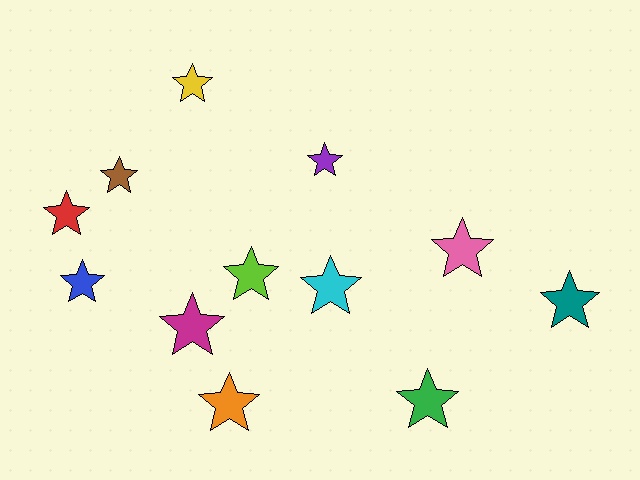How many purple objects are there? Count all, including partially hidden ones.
There is 1 purple object.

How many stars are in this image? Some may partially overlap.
There are 12 stars.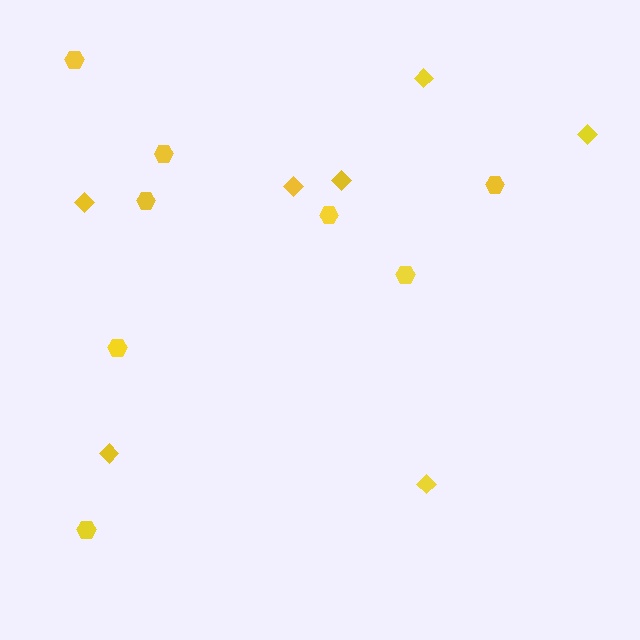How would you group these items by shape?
There are 2 groups: one group of hexagons (8) and one group of diamonds (7).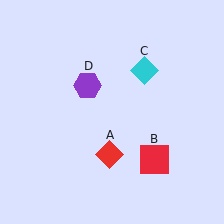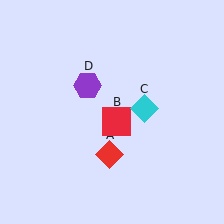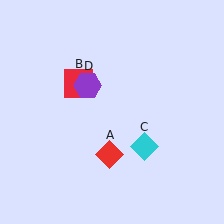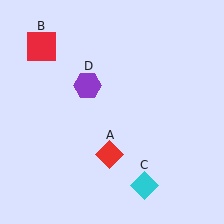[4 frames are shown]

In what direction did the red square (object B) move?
The red square (object B) moved up and to the left.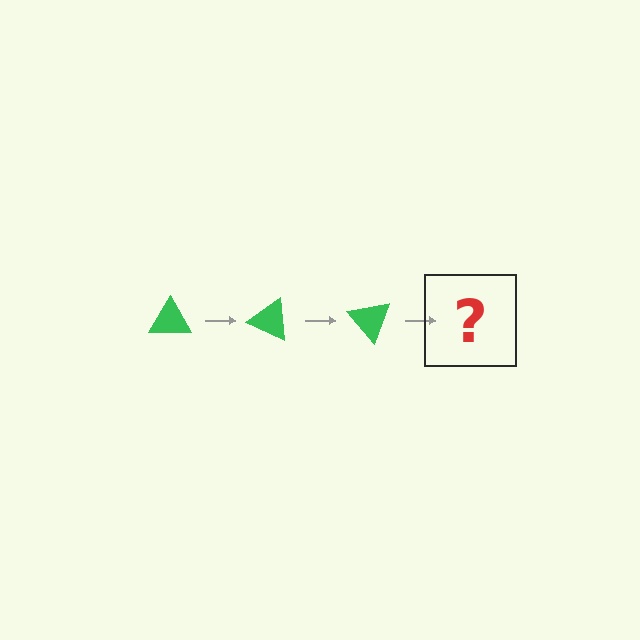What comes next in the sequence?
The next element should be a green triangle rotated 75 degrees.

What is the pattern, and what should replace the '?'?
The pattern is that the triangle rotates 25 degrees each step. The '?' should be a green triangle rotated 75 degrees.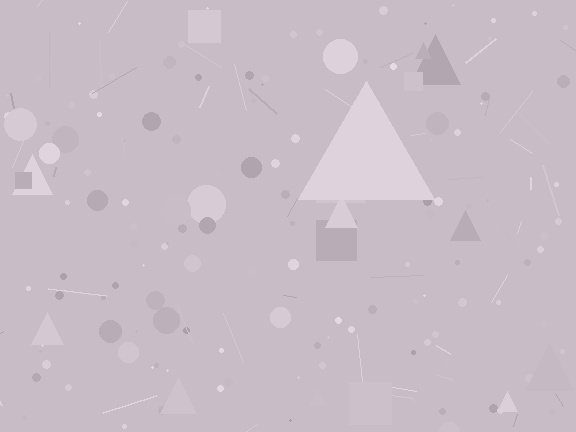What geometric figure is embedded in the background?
A triangle is embedded in the background.